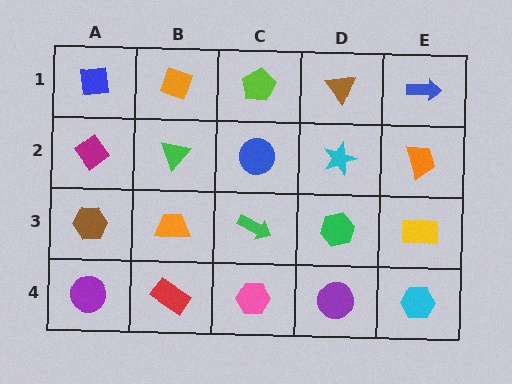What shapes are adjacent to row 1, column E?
An orange trapezoid (row 2, column E), a brown triangle (row 1, column D).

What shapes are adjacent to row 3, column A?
A magenta diamond (row 2, column A), a purple circle (row 4, column A), an orange trapezoid (row 3, column B).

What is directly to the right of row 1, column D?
A blue arrow.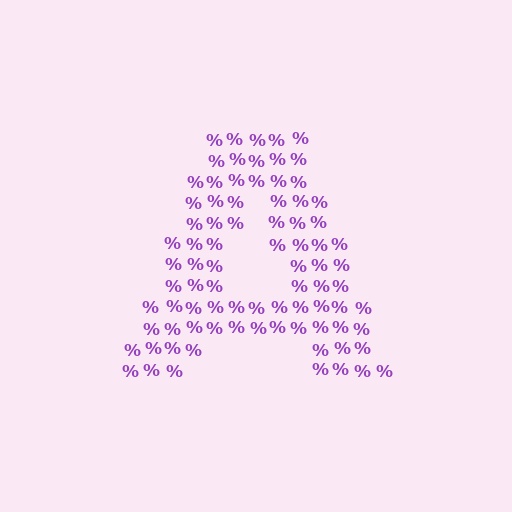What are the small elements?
The small elements are percent signs.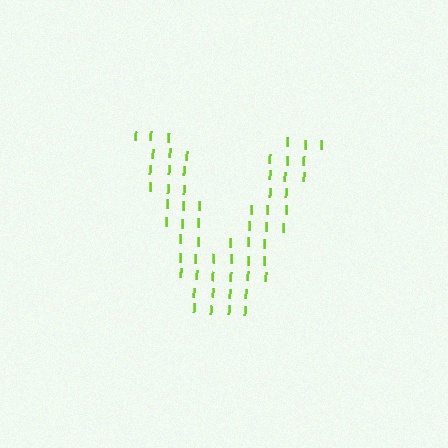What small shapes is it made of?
It is made of small letter I's.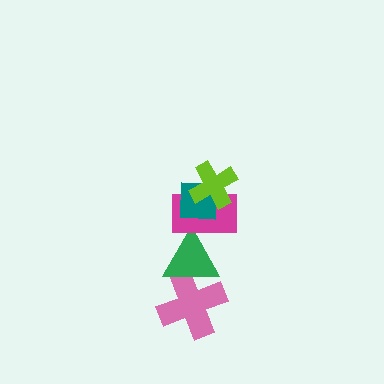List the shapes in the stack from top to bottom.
From top to bottom: the lime cross, the teal square, the magenta rectangle, the green triangle, the pink cross.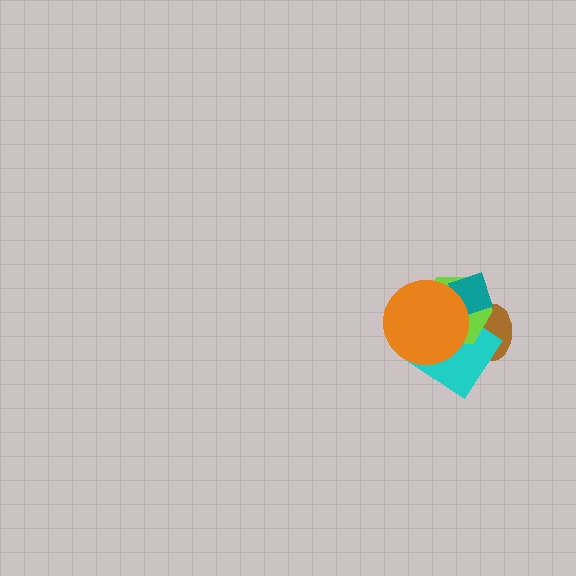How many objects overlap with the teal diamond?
4 objects overlap with the teal diamond.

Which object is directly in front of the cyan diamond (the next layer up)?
The lime hexagon is directly in front of the cyan diamond.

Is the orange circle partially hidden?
No, no other shape covers it.